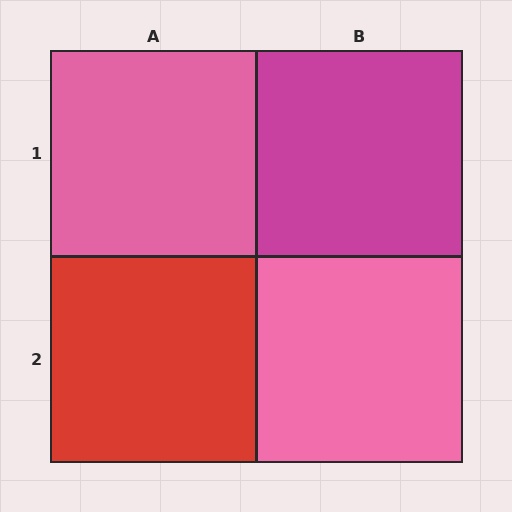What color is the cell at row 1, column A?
Pink.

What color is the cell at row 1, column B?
Magenta.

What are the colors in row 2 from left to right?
Red, pink.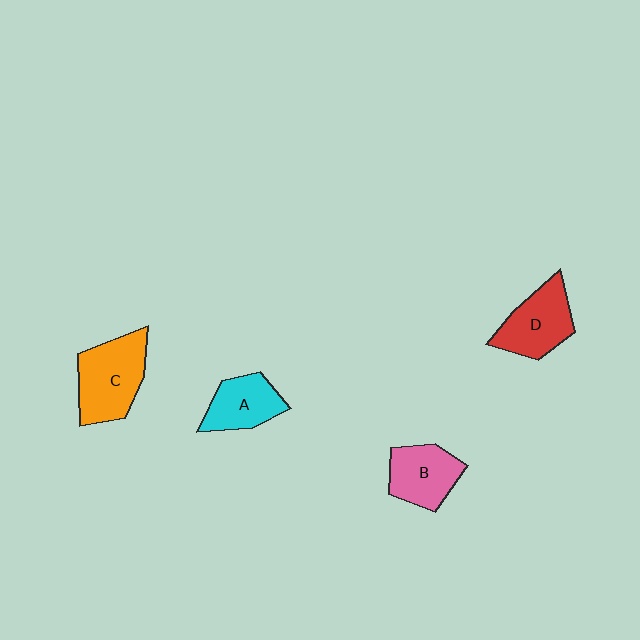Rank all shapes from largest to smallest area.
From largest to smallest: C (orange), D (red), B (pink), A (cyan).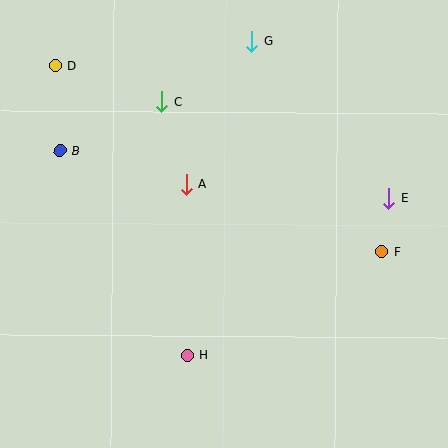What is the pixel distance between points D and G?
The distance between D and G is 198 pixels.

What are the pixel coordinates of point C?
Point C is at (161, 101).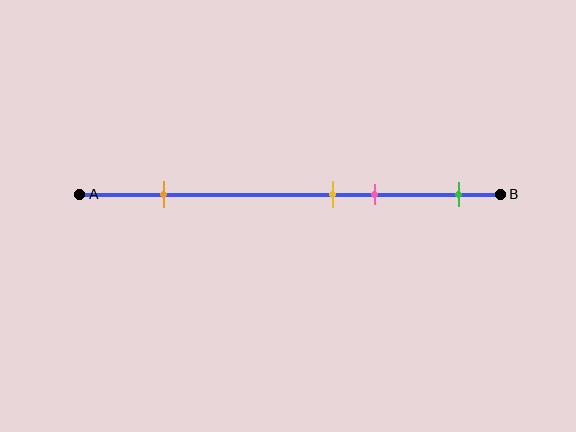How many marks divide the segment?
There are 4 marks dividing the segment.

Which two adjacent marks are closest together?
The yellow and pink marks are the closest adjacent pair.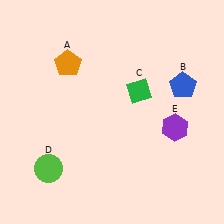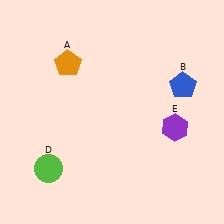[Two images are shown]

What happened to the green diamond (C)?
The green diamond (C) was removed in Image 2. It was in the top-right area of Image 1.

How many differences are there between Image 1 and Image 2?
There is 1 difference between the two images.